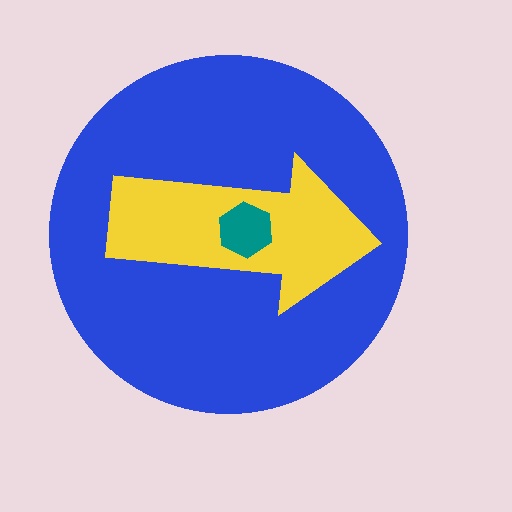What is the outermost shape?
The blue circle.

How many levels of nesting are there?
3.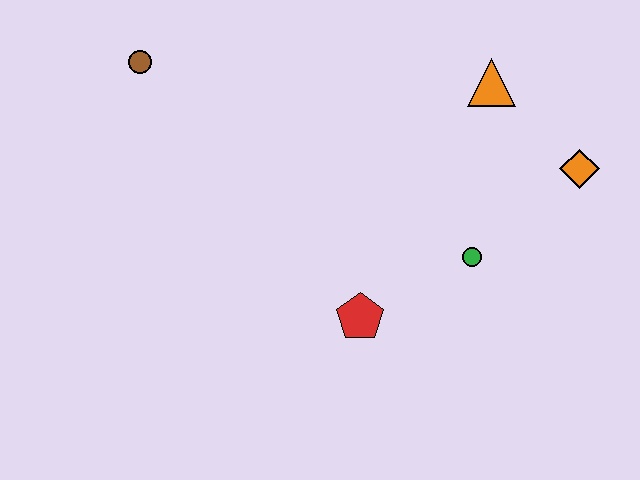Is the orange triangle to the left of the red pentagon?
No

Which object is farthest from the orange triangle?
The brown circle is farthest from the orange triangle.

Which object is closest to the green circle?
The red pentagon is closest to the green circle.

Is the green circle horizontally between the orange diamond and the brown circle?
Yes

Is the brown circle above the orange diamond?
Yes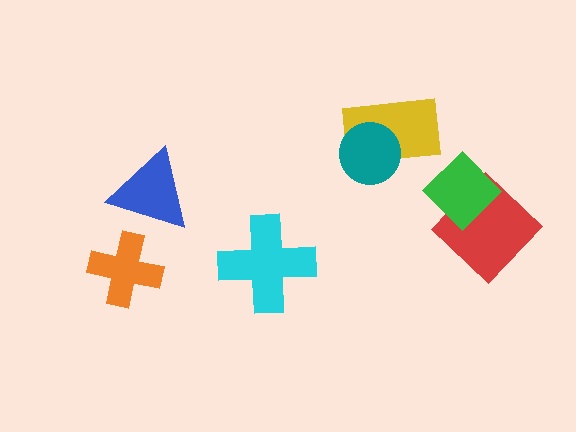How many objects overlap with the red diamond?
1 object overlaps with the red diamond.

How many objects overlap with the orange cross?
0 objects overlap with the orange cross.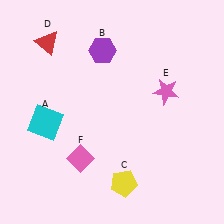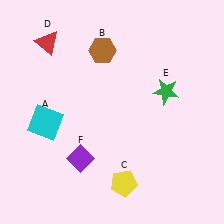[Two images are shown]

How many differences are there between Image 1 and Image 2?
There are 3 differences between the two images.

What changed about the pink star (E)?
In Image 1, E is pink. In Image 2, it changed to green.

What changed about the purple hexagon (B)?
In Image 1, B is purple. In Image 2, it changed to brown.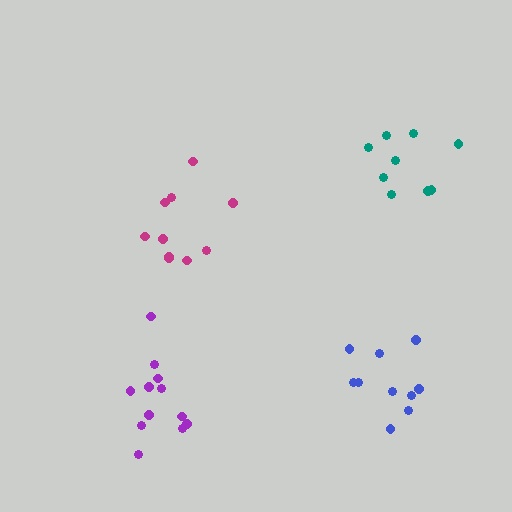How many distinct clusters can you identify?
There are 4 distinct clusters.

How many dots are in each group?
Group 1: 12 dots, Group 2: 10 dots, Group 3: 9 dots, Group 4: 10 dots (41 total).